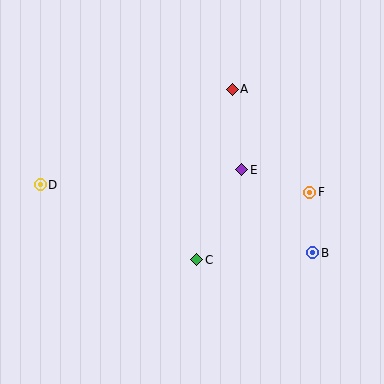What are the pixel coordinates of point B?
Point B is at (313, 253).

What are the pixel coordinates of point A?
Point A is at (232, 89).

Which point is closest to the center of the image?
Point E at (242, 170) is closest to the center.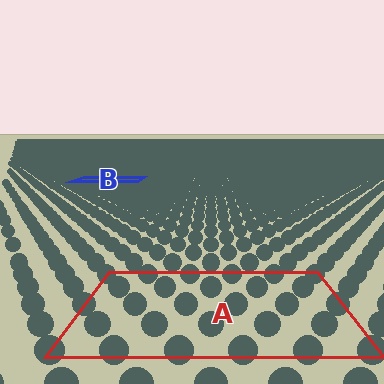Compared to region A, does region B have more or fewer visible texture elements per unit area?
Region B has more texture elements per unit area — they are packed more densely because it is farther away.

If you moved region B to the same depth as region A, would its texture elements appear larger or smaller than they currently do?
They would appear larger. At a closer depth, the same texture elements are projected at a bigger on-screen size.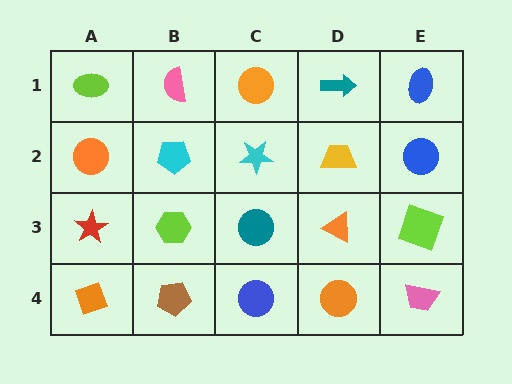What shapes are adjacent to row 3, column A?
An orange circle (row 2, column A), an orange diamond (row 4, column A), a lime hexagon (row 3, column B).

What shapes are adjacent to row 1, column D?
A yellow trapezoid (row 2, column D), an orange circle (row 1, column C), a blue ellipse (row 1, column E).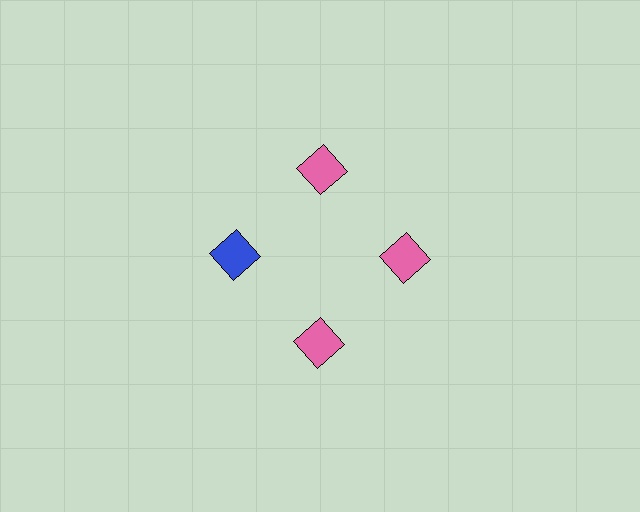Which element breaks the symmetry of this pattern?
The blue square at roughly the 9 o'clock position breaks the symmetry. All other shapes are pink squares.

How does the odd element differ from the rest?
It has a different color: blue instead of pink.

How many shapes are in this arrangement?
There are 4 shapes arranged in a ring pattern.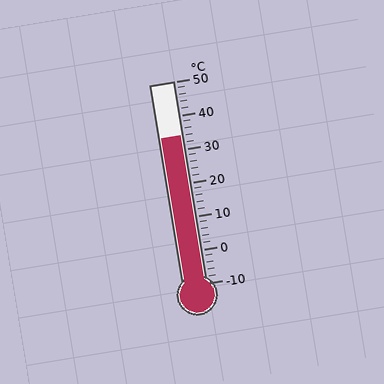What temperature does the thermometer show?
The thermometer shows approximately 34°C.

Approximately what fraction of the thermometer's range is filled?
The thermometer is filled to approximately 75% of its range.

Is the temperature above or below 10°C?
The temperature is above 10°C.